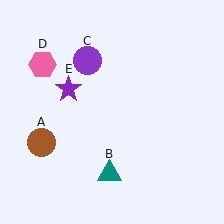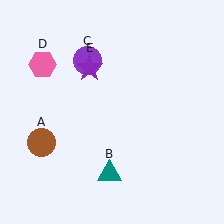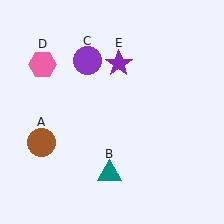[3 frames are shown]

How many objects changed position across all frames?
1 object changed position: purple star (object E).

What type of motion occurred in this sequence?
The purple star (object E) rotated clockwise around the center of the scene.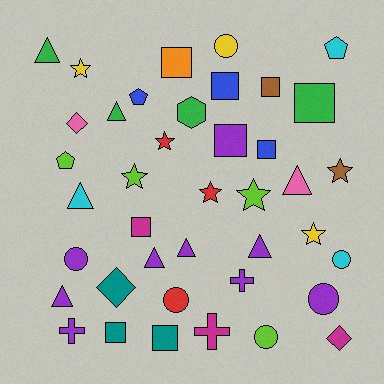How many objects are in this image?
There are 40 objects.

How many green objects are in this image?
There are 4 green objects.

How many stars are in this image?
There are 7 stars.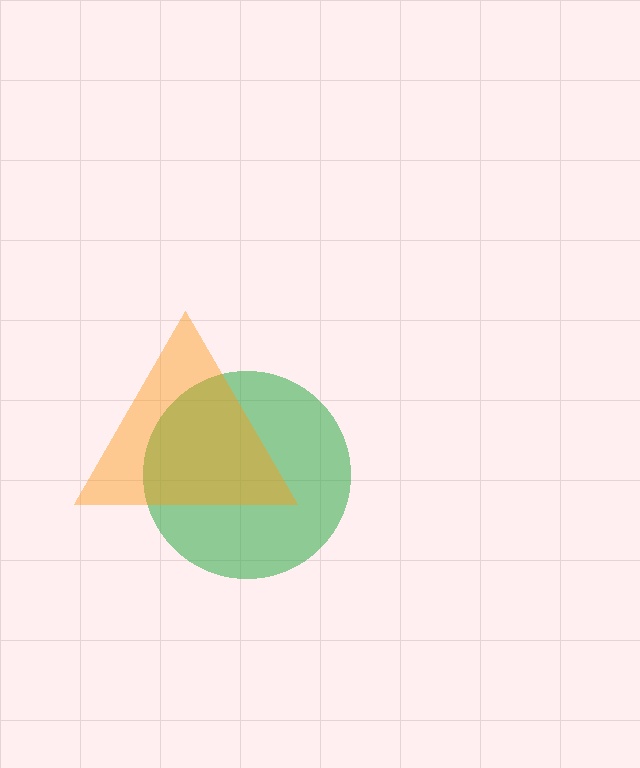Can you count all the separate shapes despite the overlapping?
Yes, there are 2 separate shapes.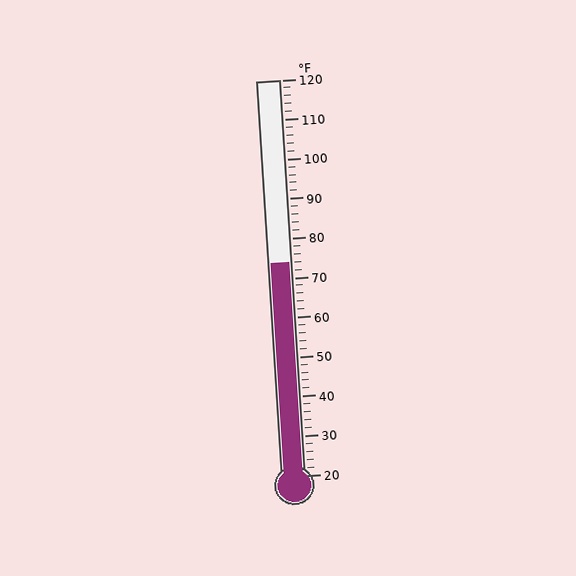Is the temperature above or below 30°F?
The temperature is above 30°F.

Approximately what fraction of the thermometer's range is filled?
The thermometer is filled to approximately 55% of its range.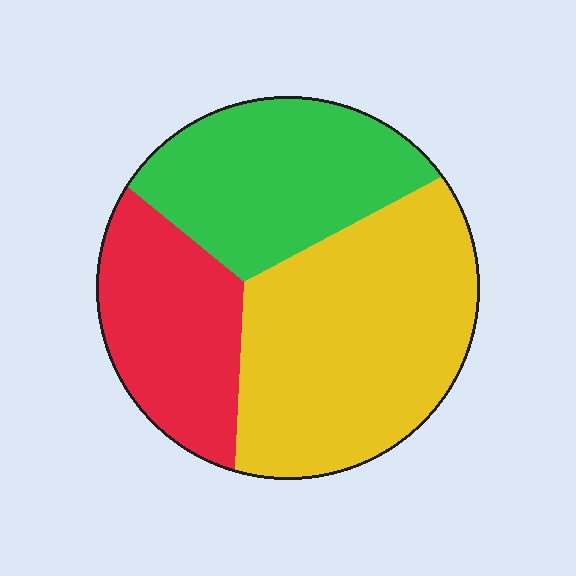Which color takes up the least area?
Red, at roughly 25%.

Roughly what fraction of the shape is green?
Green covers about 30% of the shape.